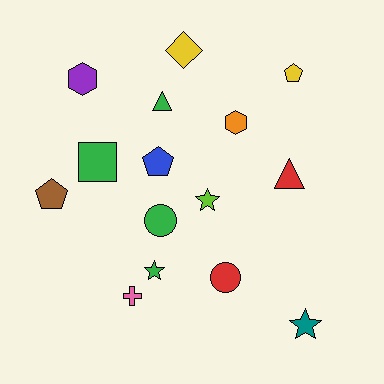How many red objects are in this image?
There are 2 red objects.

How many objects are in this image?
There are 15 objects.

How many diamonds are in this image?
There is 1 diamond.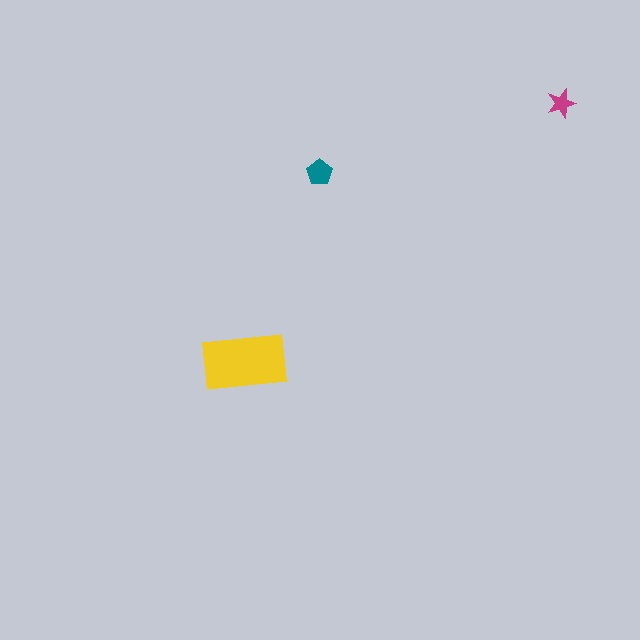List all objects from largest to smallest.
The yellow rectangle, the teal pentagon, the magenta star.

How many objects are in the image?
There are 3 objects in the image.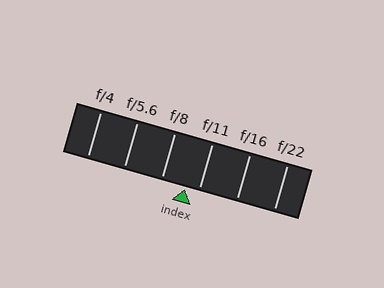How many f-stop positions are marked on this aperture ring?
There are 6 f-stop positions marked.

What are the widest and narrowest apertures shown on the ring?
The widest aperture shown is f/4 and the narrowest is f/22.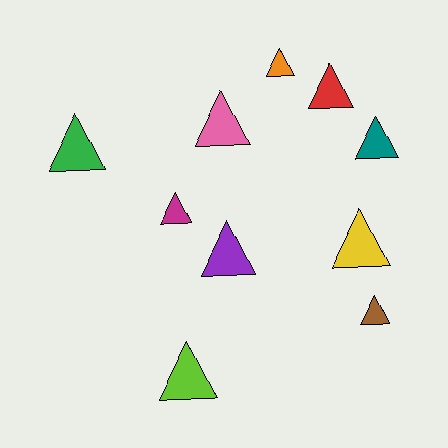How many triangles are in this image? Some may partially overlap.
There are 10 triangles.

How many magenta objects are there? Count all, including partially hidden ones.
There is 1 magenta object.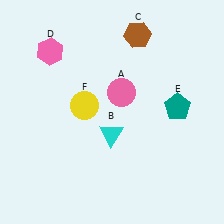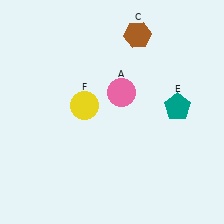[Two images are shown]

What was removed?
The pink hexagon (D), the cyan triangle (B) were removed in Image 2.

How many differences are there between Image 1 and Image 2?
There are 2 differences between the two images.